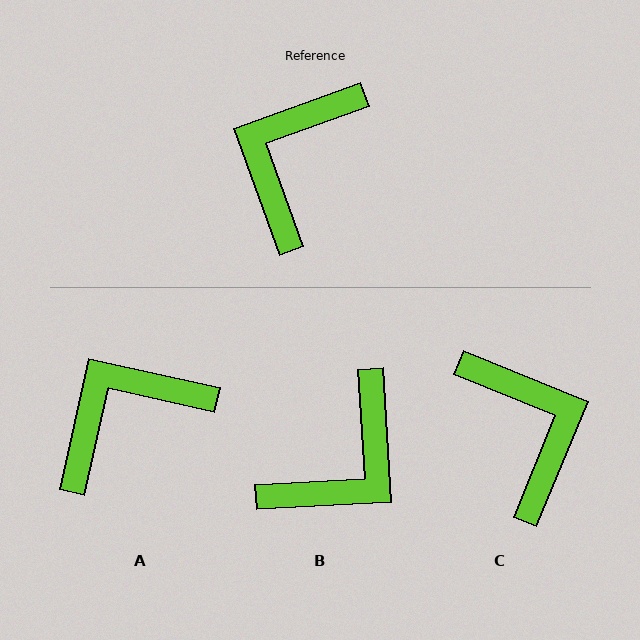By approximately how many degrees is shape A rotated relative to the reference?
Approximately 33 degrees clockwise.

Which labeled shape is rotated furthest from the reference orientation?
B, about 163 degrees away.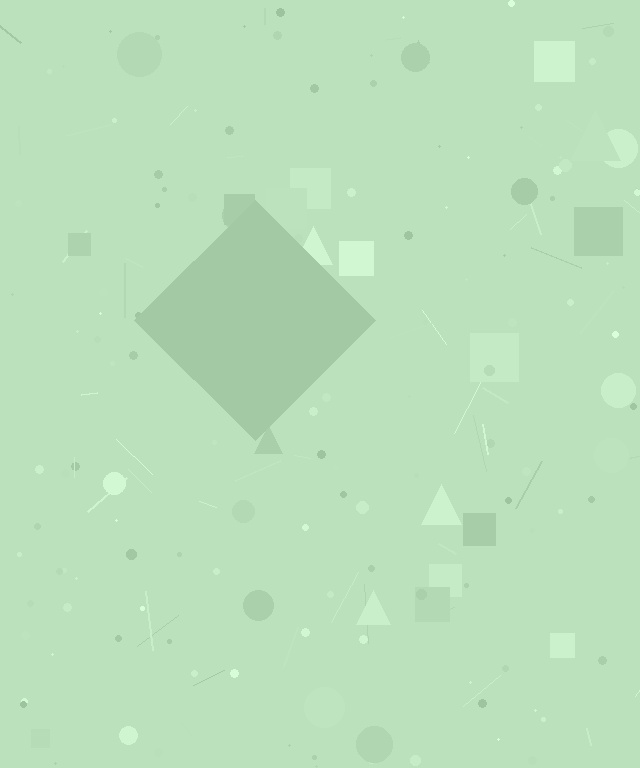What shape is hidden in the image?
A diamond is hidden in the image.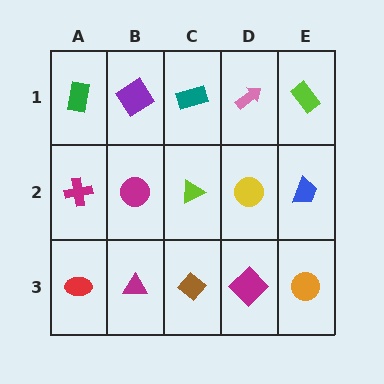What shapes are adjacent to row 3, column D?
A yellow circle (row 2, column D), a brown diamond (row 3, column C), an orange circle (row 3, column E).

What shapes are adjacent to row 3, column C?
A lime triangle (row 2, column C), a magenta triangle (row 3, column B), a magenta diamond (row 3, column D).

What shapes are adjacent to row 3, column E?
A blue trapezoid (row 2, column E), a magenta diamond (row 3, column D).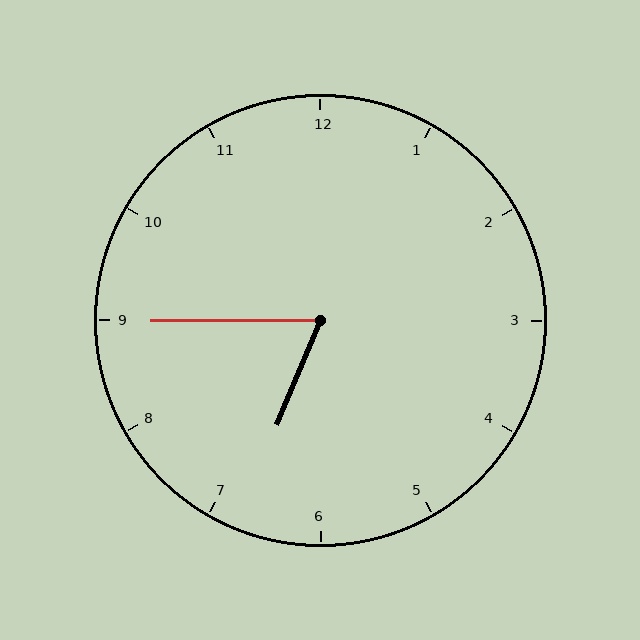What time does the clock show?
6:45.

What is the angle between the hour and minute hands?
Approximately 68 degrees.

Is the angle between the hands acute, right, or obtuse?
It is acute.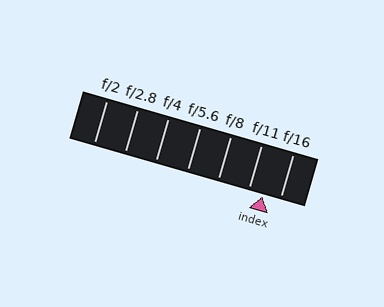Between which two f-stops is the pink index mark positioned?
The index mark is between f/11 and f/16.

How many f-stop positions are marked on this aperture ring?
There are 7 f-stop positions marked.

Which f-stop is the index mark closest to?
The index mark is closest to f/11.